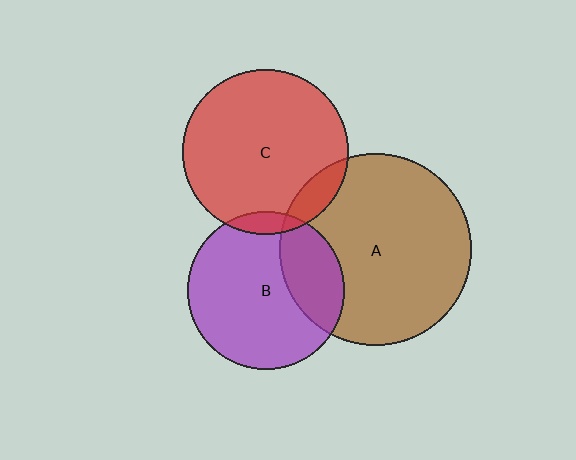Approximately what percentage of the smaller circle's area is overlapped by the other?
Approximately 5%.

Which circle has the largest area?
Circle A (brown).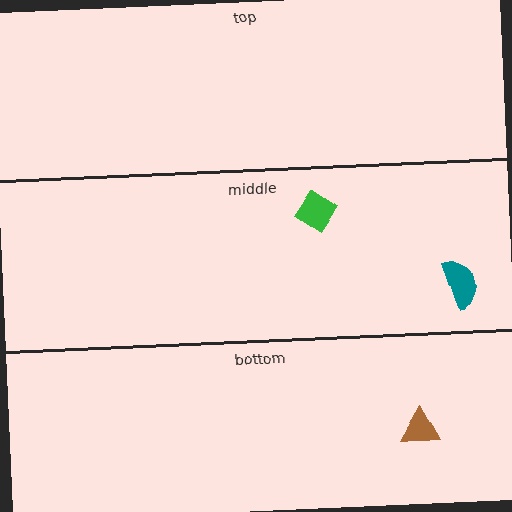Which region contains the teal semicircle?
The middle region.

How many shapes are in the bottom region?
1.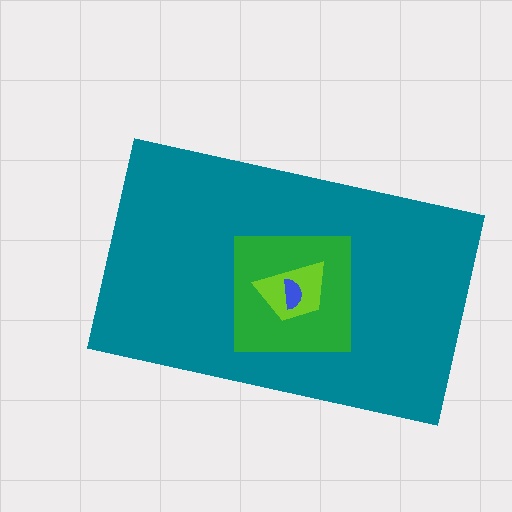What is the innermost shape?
The blue semicircle.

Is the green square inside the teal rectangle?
Yes.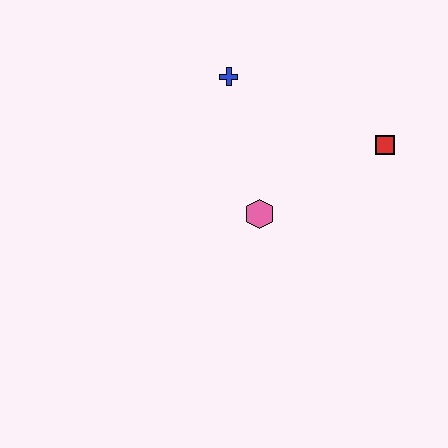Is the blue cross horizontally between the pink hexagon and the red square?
No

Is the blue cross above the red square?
Yes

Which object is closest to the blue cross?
The pink hexagon is closest to the blue cross.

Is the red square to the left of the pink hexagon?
No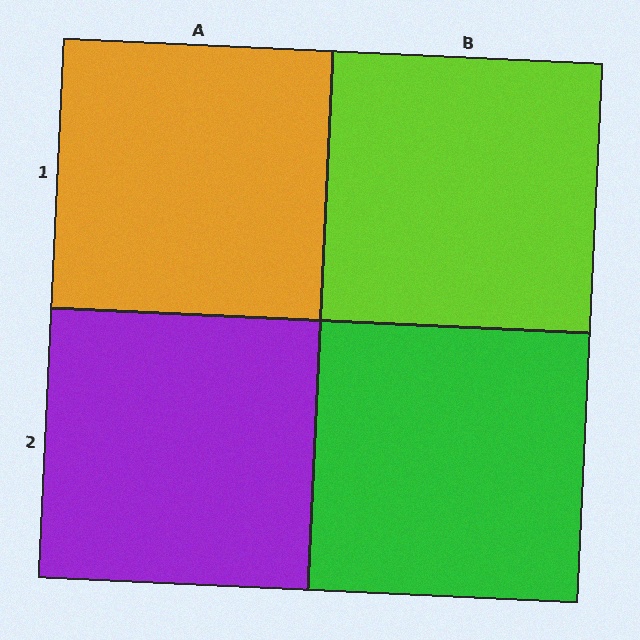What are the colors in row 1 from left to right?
Orange, lime.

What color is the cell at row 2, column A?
Purple.